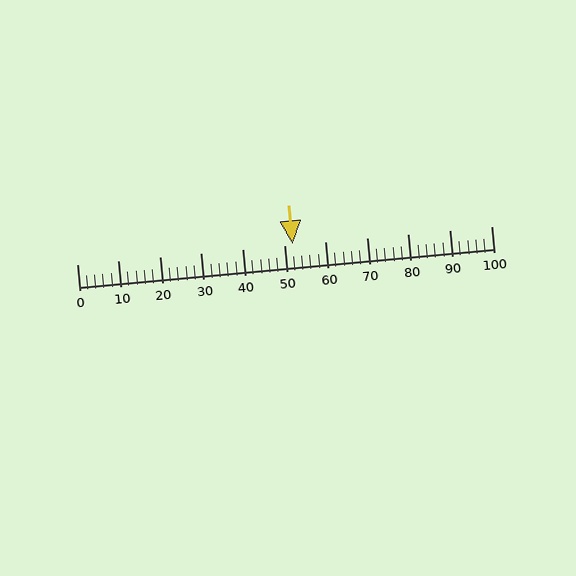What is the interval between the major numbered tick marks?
The major tick marks are spaced 10 units apart.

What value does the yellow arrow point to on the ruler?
The yellow arrow points to approximately 52.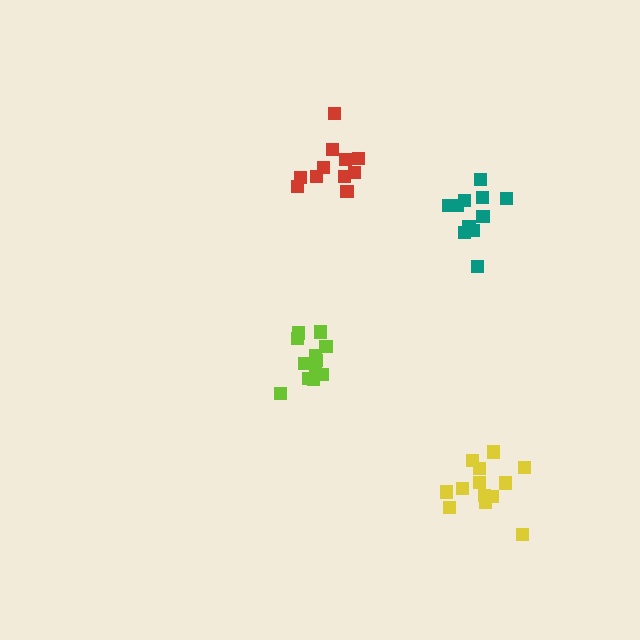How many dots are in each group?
Group 1: 12 dots, Group 2: 11 dots, Group 3: 13 dots, Group 4: 11 dots (47 total).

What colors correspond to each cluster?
The clusters are colored: lime, red, yellow, teal.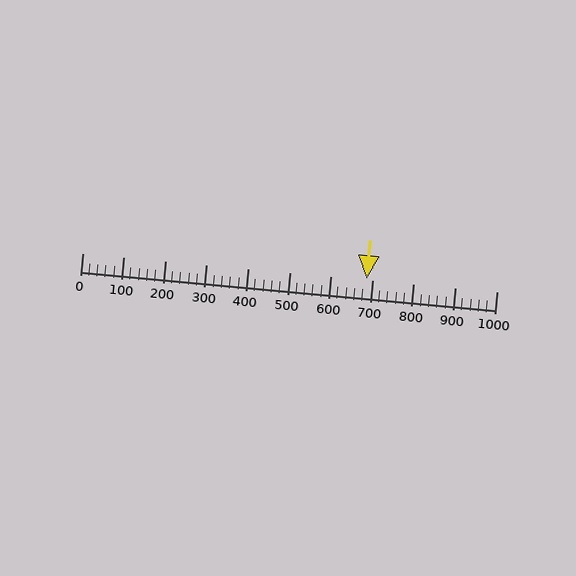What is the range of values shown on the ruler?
The ruler shows values from 0 to 1000.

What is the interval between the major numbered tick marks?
The major tick marks are spaced 100 units apart.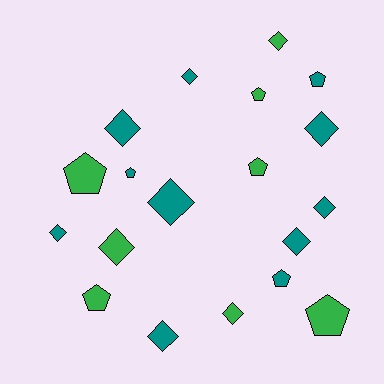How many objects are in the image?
There are 19 objects.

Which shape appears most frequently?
Diamond, with 11 objects.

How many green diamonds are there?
There are 3 green diamonds.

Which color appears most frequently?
Teal, with 11 objects.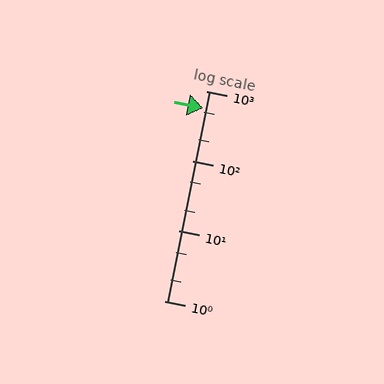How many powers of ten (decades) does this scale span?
The scale spans 3 decades, from 1 to 1000.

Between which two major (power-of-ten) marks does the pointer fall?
The pointer is between 100 and 1000.